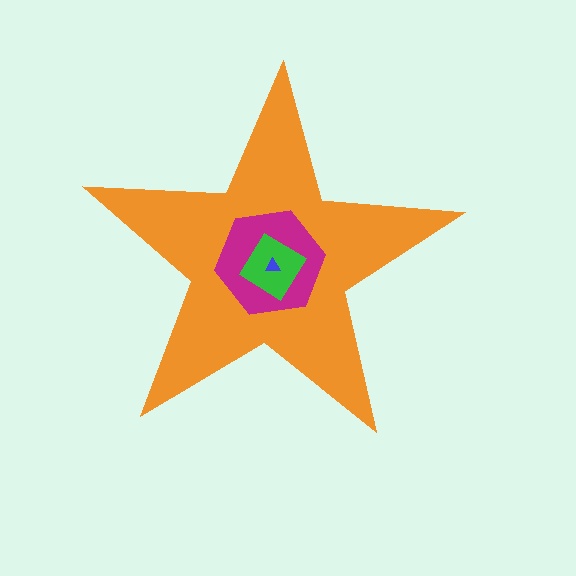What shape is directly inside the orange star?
The magenta hexagon.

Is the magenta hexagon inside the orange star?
Yes.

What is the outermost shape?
The orange star.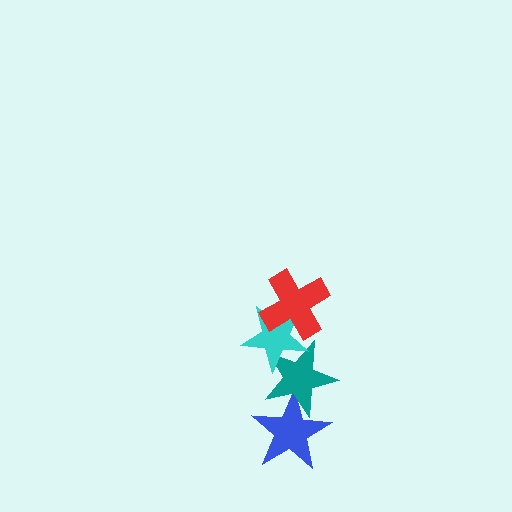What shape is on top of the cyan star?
The red cross is on top of the cyan star.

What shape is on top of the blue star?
The teal star is on top of the blue star.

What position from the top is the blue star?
The blue star is 4th from the top.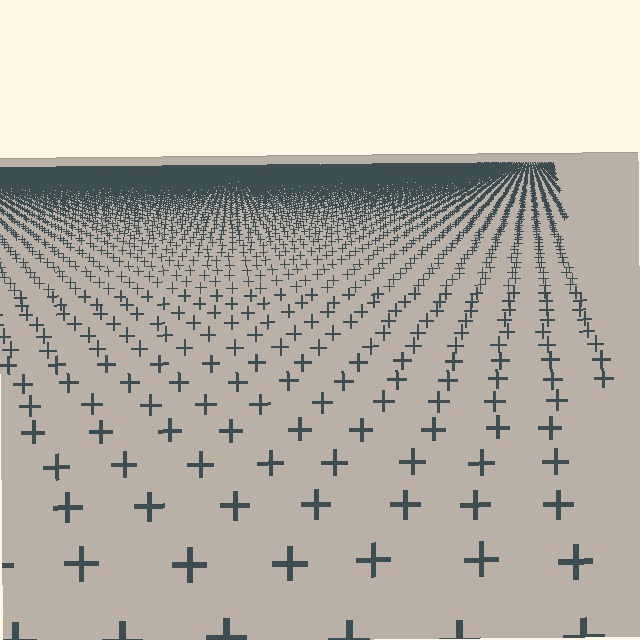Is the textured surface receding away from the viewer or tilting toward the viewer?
The surface is receding away from the viewer. Texture elements get smaller and denser toward the top.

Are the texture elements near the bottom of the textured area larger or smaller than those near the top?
Larger. Near the bottom, elements are closer to the viewer and appear at a bigger on-screen size.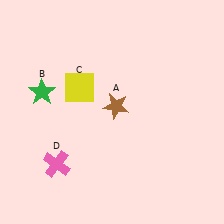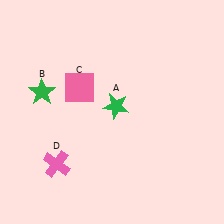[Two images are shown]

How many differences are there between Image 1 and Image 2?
There are 2 differences between the two images.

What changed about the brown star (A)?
In Image 1, A is brown. In Image 2, it changed to green.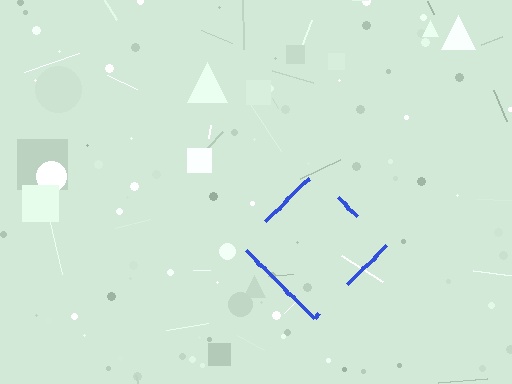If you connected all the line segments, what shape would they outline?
They would outline a diamond.